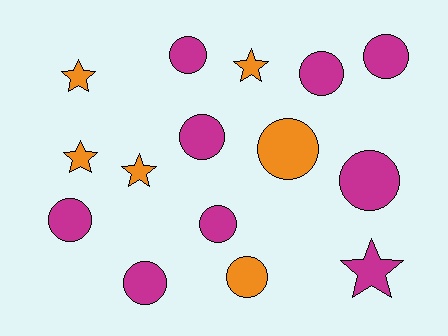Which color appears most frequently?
Magenta, with 9 objects.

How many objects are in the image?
There are 15 objects.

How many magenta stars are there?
There is 1 magenta star.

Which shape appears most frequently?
Circle, with 10 objects.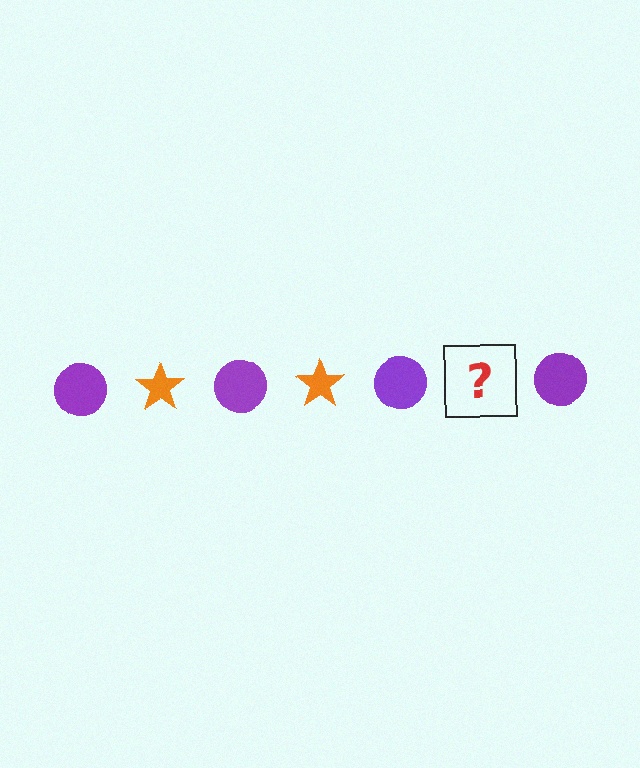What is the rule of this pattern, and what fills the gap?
The rule is that the pattern alternates between purple circle and orange star. The gap should be filled with an orange star.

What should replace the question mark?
The question mark should be replaced with an orange star.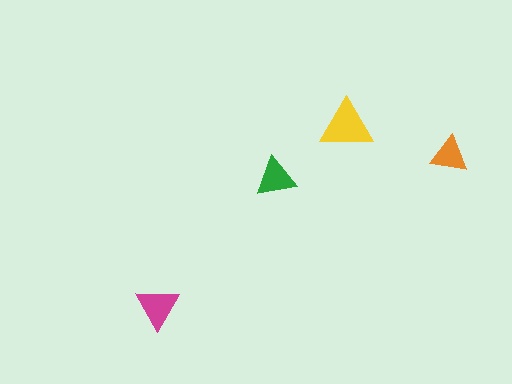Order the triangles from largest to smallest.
the yellow one, the magenta one, the green one, the orange one.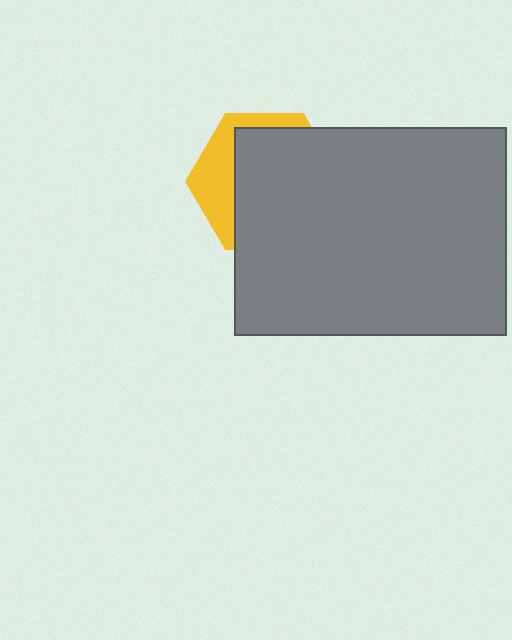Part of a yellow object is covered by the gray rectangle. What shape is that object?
It is a hexagon.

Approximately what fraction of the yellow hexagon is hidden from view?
Roughly 69% of the yellow hexagon is hidden behind the gray rectangle.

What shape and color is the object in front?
The object in front is a gray rectangle.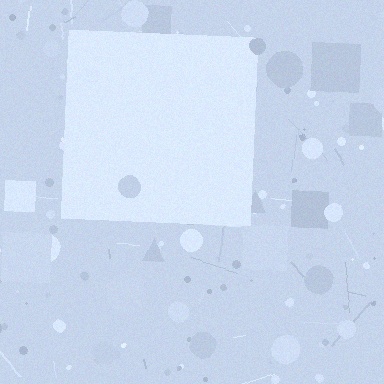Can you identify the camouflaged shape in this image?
The camouflaged shape is a square.